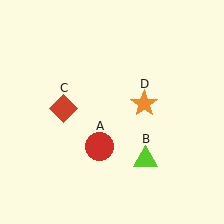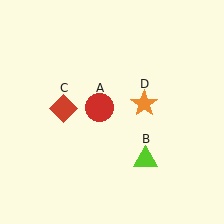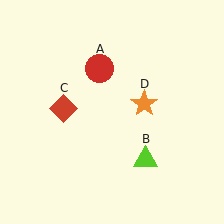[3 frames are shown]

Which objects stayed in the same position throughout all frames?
Lime triangle (object B) and red diamond (object C) and orange star (object D) remained stationary.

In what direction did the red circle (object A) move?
The red circle (object A) moved up.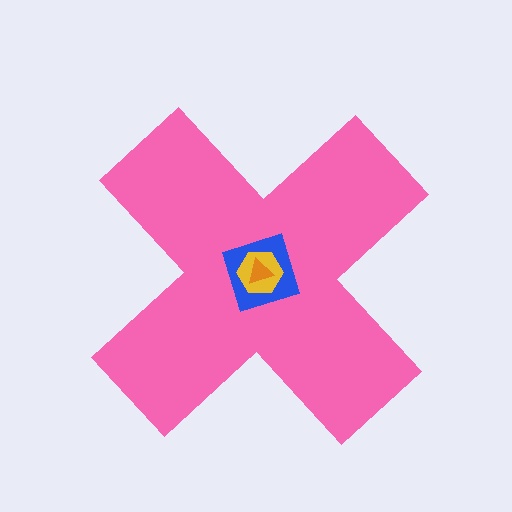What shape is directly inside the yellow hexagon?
The orange triangle.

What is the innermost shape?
The orange triangle.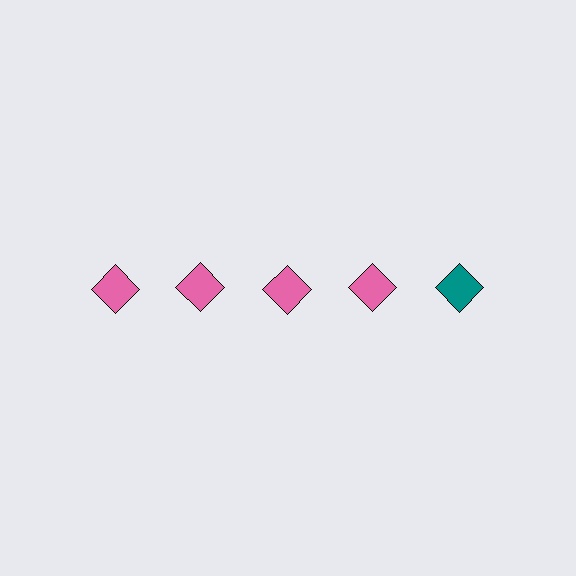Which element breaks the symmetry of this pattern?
The teal diamond in the top row, rightmost column breaks the symmetry. All other shapes are pink diamonds.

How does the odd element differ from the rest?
It has a different color: teal instead of pink.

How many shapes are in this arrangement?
There are 5 shapes arranged in a grid pattern.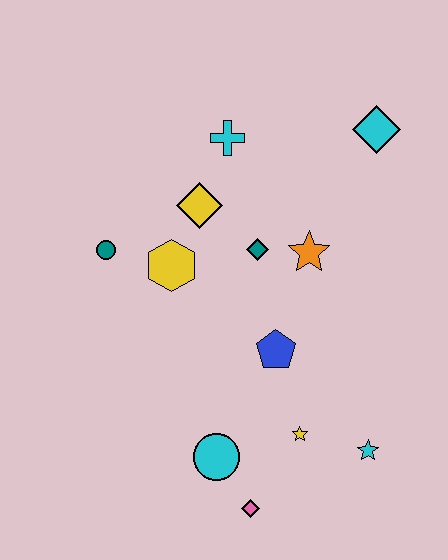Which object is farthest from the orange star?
The pink diamond is farthest from the orange star.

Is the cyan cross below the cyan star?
No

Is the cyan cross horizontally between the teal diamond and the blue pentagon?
No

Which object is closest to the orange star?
The teal diamond is closest to the orange star.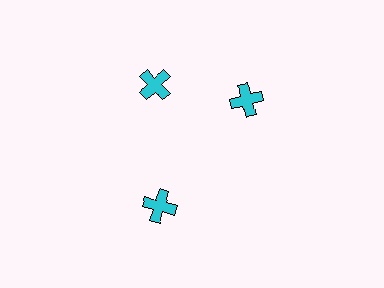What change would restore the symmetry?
The symmetry would be restored by rotating it back into even spacing with its neighbors so that all 3 crosses sit at equal angles and equal distance from the center.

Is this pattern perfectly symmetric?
No. The 3 cyan crosses are arranged in a ring, but one element near the 3 o'clock position is rotated out of alignment along the ring, breaking the 3-fold rotational symmetry.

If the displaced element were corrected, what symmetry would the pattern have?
It would have 3-fold rotational symmetry — the pattern would map onto itself every 120 degrees.